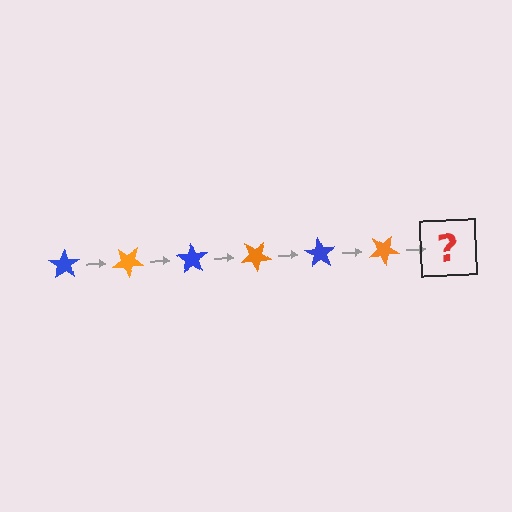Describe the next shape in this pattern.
It should be a blue star, rotated 210 degrees from the start.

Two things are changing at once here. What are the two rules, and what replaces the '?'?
The two rules are that it rotates 35 degrees each step and the color cycles through blue and orange. The '?' should be a blue star, rotated 210 degrees from the start.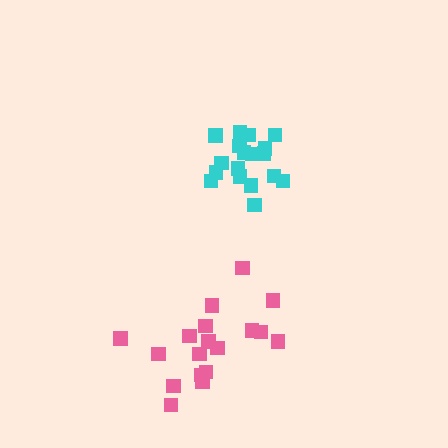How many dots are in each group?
Group 1: 18 dots, Group 2: 18 dots (36 total).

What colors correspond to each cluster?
The clusters are colored: cyan, pink.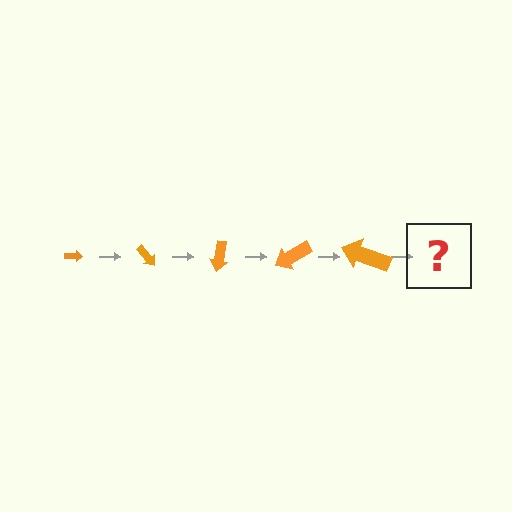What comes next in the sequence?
The next element should be an arrow, larger than the previous one and rotated 250 degrees from the start.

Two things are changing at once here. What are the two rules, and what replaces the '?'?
The two rules are that the arrow grows larger each step and it rotates 50 degrees each step. The '?' should be an arrow, larger than the previous one and rotated 250 degrees from the start.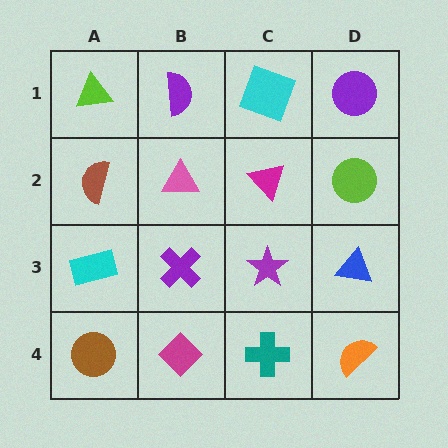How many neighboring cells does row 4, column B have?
3.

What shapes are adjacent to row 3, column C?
A magenta triangle (row 2, column C), a teal cross (row 4, column C), a purple cross (row 3, column B), a blue triangle (row 3, column D).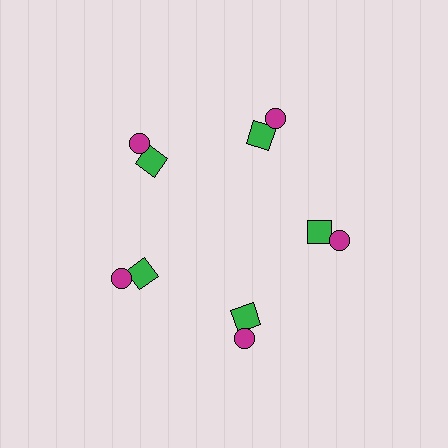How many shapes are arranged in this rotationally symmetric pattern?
There are 10 shapes, arranged in 5 groups of 2.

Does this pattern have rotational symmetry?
Yes, this pattern has 5-fold rotational symmetry. It looks the same after rotating 72 degrees around the center.